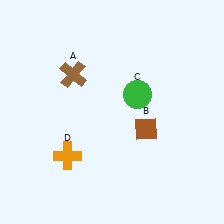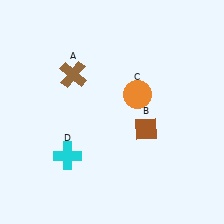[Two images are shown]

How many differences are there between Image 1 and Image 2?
There are 2 differences between the two images.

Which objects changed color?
C changed from green to orange. D changed from orange to cyan.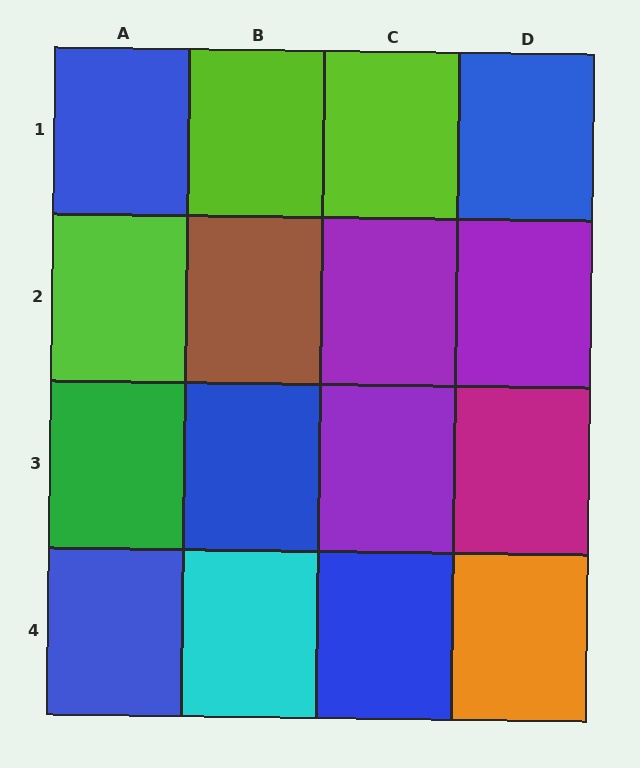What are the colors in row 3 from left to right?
Green, blue, purple, magenta.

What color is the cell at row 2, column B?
Brown.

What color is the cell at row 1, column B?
Lime.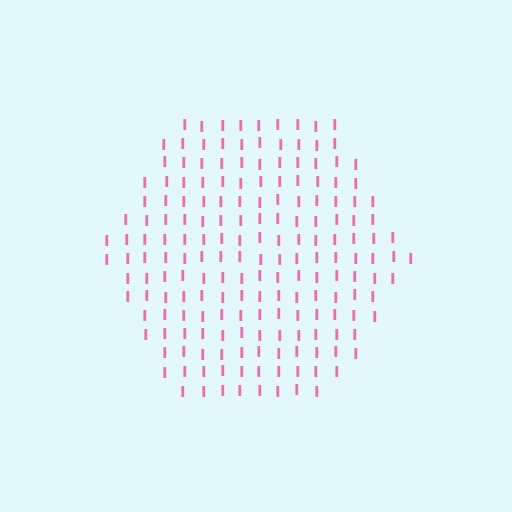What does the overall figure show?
The overall figure shows a hexagon.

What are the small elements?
The small elements are letter I's.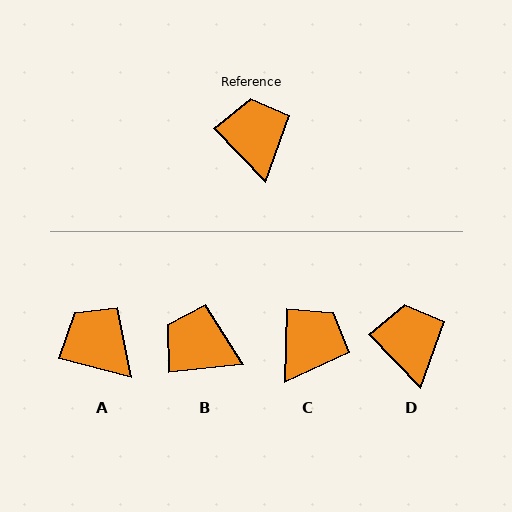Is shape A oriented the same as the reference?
No, it is off by about 31 degrees.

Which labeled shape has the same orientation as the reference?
D.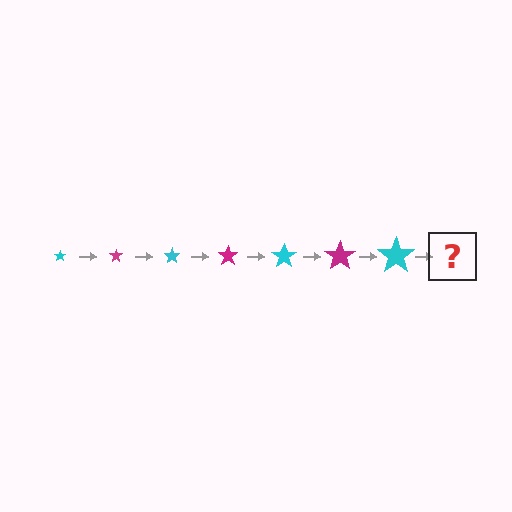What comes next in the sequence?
The next element should be a magenta star, larger than the previous one.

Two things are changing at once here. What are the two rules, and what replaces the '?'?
The two rules are that the star grows larger each step and the color cycles through cyan and magenta. The '?' should be a magenta star, larger than the previous one.